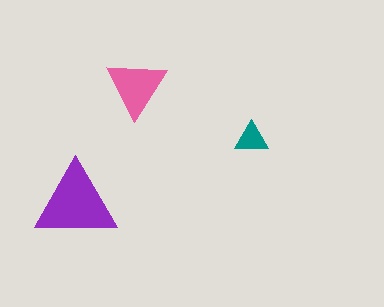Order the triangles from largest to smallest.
the purple one, the pink one, the teal one.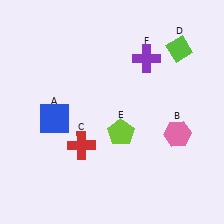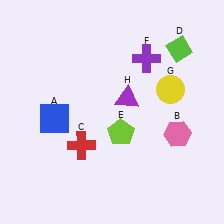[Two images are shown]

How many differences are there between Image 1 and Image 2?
There are 2 differences between the two images.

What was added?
A yellow circle (G), a purple triangle (H) were added in Image 2.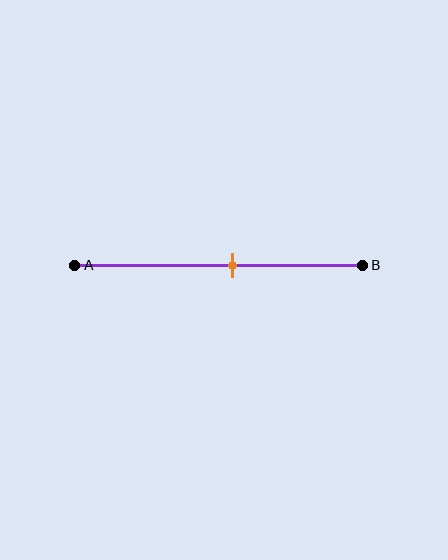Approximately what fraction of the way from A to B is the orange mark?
The orange mark is approximately 55% of the way from A to B.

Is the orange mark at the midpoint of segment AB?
No, the mark is at about 55% from A, not at the 50% midpoint.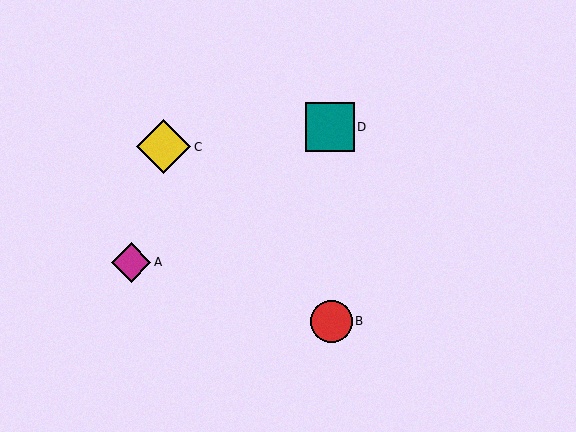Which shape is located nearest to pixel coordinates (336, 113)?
The teal square (labeled D) at (330, 127) is nearest to that location.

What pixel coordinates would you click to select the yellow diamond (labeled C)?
Click at (164, 147) to select the yellow diamond C.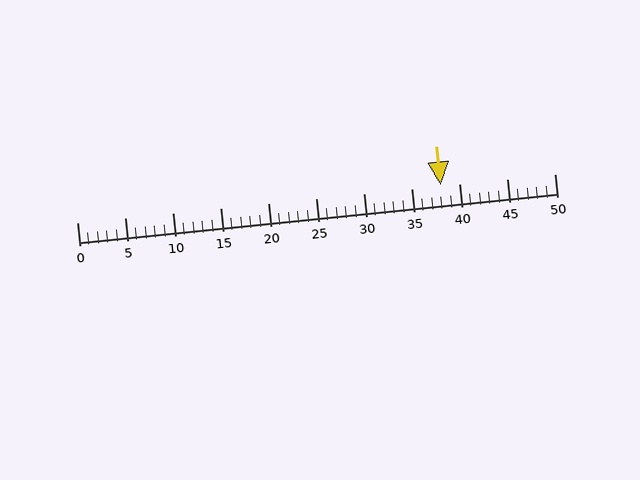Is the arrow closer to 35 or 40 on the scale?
The arrow is closer to 40.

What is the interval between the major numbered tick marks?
The major tick marks are spaced 5 units apart.